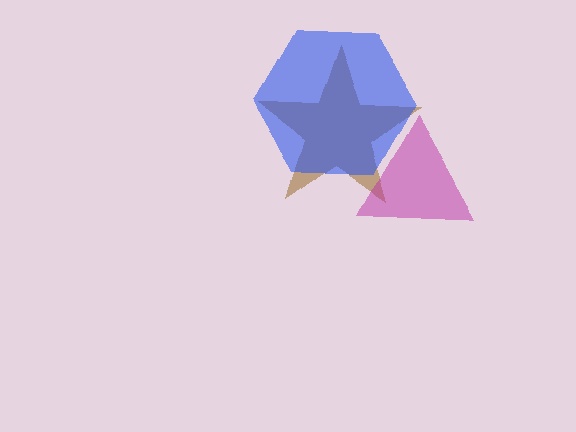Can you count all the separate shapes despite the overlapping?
Yes, there are 3 separate shapes.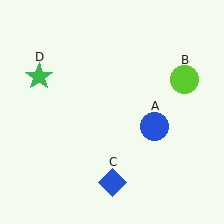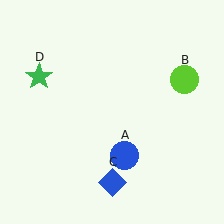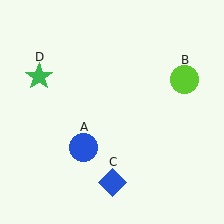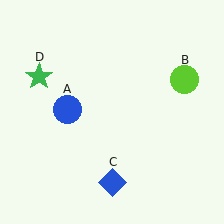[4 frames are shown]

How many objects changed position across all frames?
1 object changed position: blue circle (object A).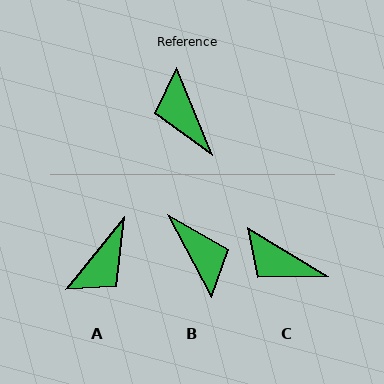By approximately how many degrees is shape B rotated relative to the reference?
Approximately 174 degrees clockwise.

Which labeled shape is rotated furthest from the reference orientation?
B, about 174 degrees away.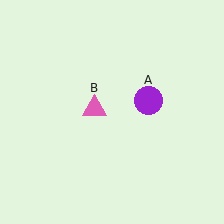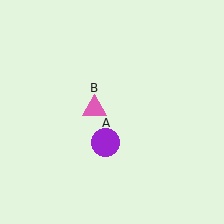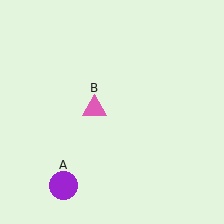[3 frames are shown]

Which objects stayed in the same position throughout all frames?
Pink triangle (object B) remained stationary.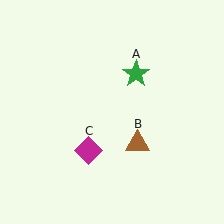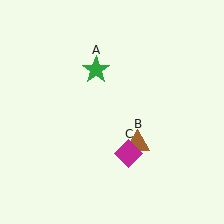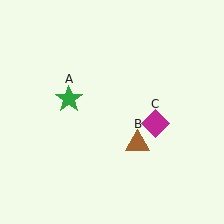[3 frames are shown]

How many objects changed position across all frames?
2 objects changed position: green star (object A), magenta diamond (object C).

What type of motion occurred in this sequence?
The green star (object A), magenta diamond (object C) rotated counterclockwise around the center of the scene.